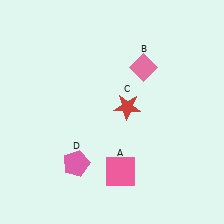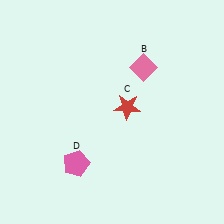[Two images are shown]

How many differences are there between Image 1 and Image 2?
There is 1 difference between the two images.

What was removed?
The pink square (A) was removed in Image 2.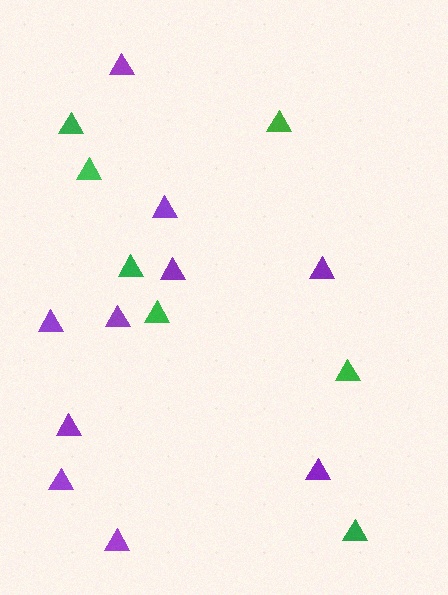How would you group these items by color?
There are 2 groups: one group of purple triangles (10) and one group of green triangles (7).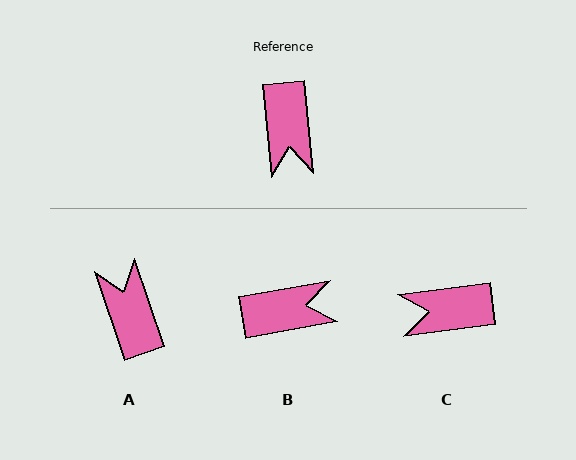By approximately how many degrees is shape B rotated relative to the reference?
Approximately 95 degrees counter-clockwise.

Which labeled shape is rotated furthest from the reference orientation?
A, about 167 degrees away.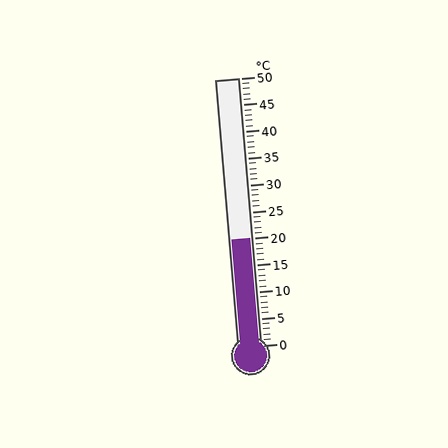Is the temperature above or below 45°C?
The temperature is below 45°C.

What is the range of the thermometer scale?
The thermometer scale ranges from 0°C to 50°C.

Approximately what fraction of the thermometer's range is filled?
The thermometer is filled to approximately 40% of its range.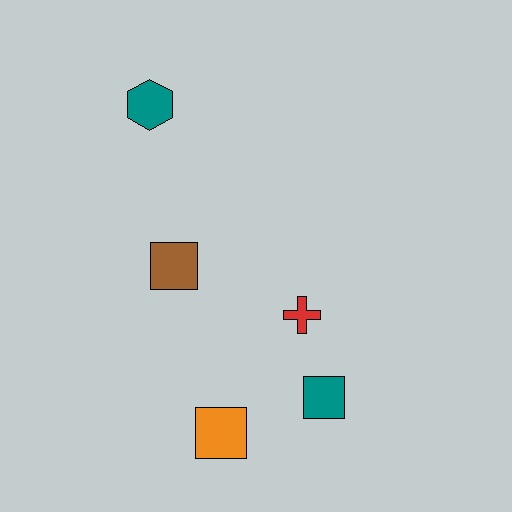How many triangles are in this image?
There are no triangles.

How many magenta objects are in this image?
There are no magenta objects.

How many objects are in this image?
There are 5 objects.